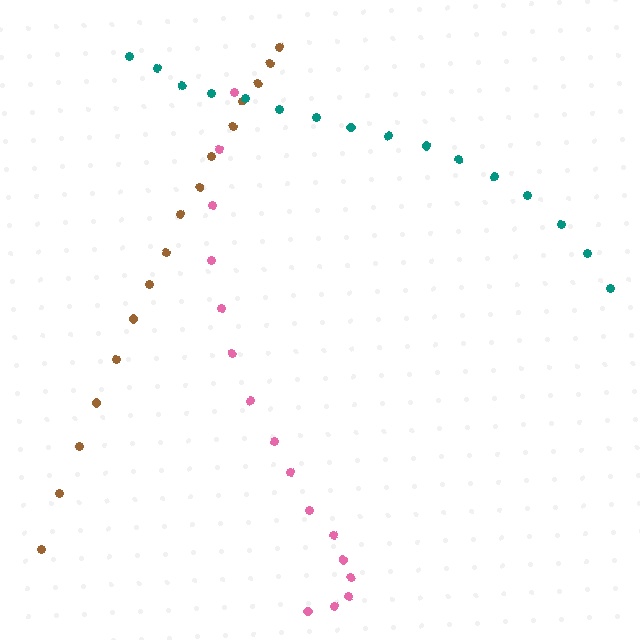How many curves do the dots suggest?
There are 3 distinct paths.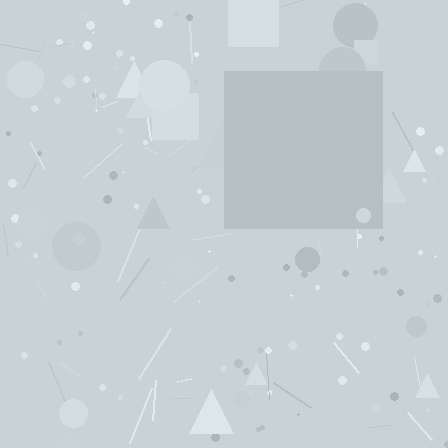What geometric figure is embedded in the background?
A square is embedded in the background.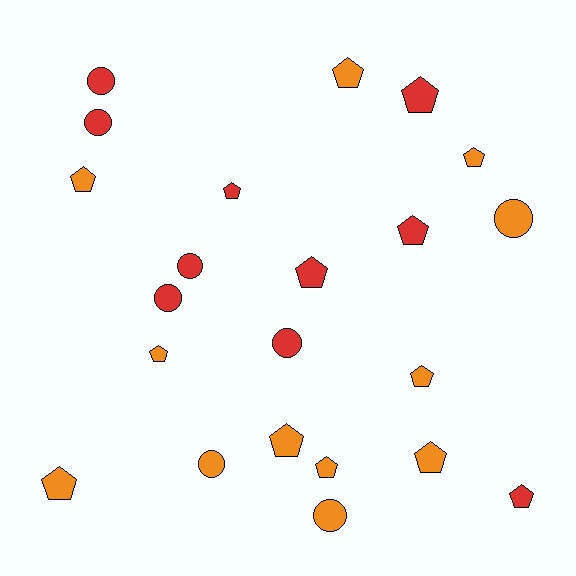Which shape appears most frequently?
Pentagon, with 14 objects.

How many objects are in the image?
There are 22 objects.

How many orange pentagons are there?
There are 9 orange pentagons.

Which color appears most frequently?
Orange, with 12 objects.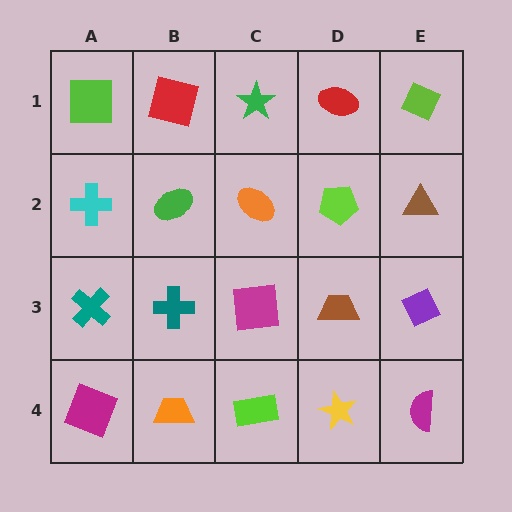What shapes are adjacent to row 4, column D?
A brown trapezoid (row 3, column D), a lime rectangle (row 4, column C), a magenta semicircle (row 4, column E).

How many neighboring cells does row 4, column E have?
2.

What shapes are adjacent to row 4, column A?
A teal cross (row 3, column A), an orange trapezoid (row 4, column B).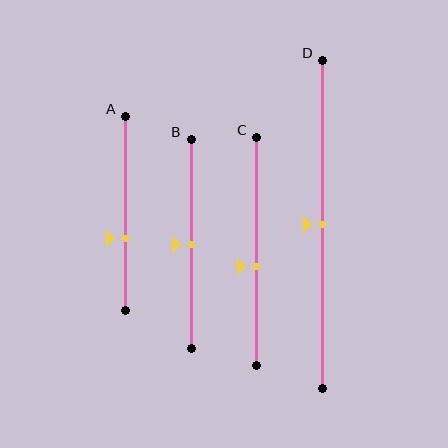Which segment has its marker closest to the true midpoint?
Segment B has its marker closest to the true midpoint.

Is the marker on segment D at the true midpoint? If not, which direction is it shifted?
Yes, the marker on segment D is at the true midpoint.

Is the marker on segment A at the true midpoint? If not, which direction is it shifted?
No, the marker on segment A is shifted downward by about 13% of the segment length.